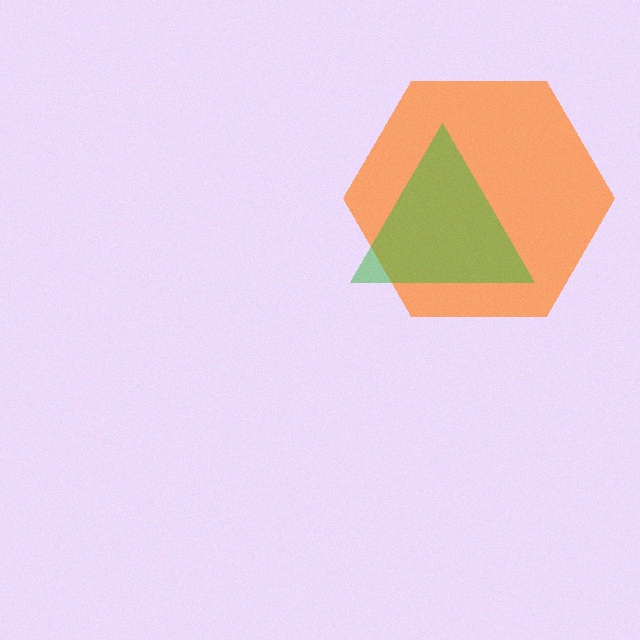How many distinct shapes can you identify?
There are 2 distinct shapes: an orange hexagon, a green triangle.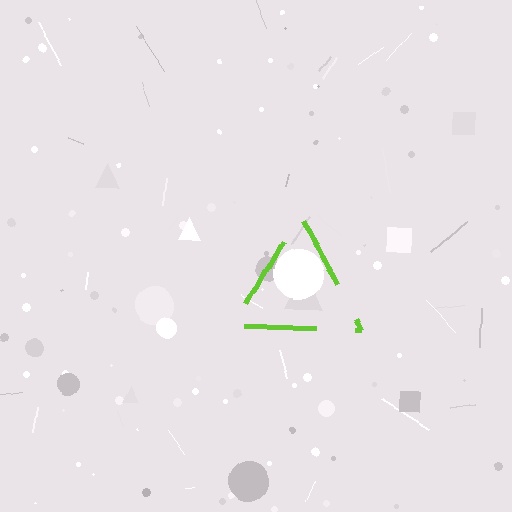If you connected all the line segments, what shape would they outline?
They would outline a triangle.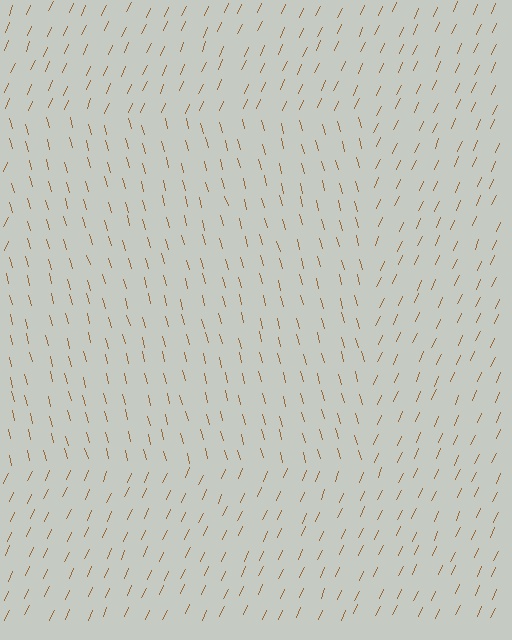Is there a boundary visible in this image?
Yes, there is a texture boundary formed by a change in line orientation.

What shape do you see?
I see a rectangle.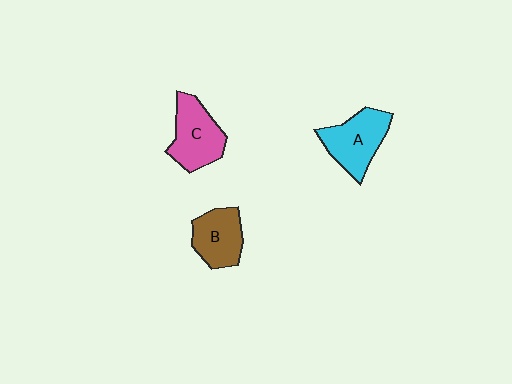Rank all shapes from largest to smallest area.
From largest to smallest: A (cyan), C (pink), B (brown).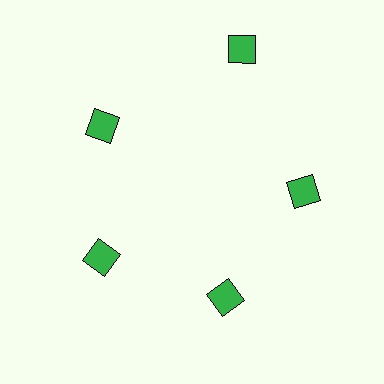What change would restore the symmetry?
The symmetry would be restored by moving it inward, back onto the ring so that all 5 diamonds sit at equal angles and equal distance from the center.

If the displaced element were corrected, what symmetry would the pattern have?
It would have 5-fold rotational symmetry — the pattern would map onto itself every 72 degrees.